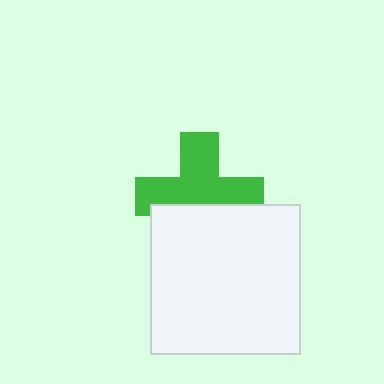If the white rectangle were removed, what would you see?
You would see the complete green cross.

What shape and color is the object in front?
The object in front is a white rectangle.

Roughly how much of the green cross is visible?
About half of it is visible (roughly 62%).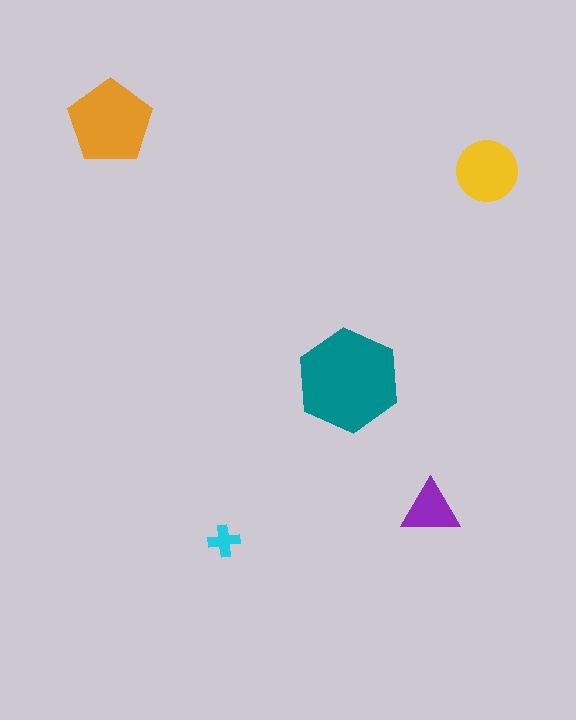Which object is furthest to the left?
The orange pentagon is leftmost.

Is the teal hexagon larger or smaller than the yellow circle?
Larger.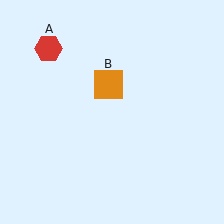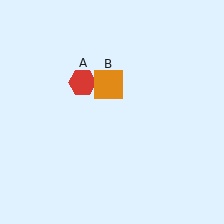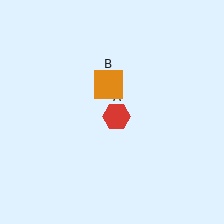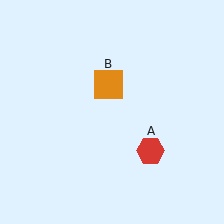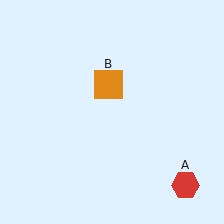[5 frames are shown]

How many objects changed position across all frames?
1 object changed position: red hexagon (object A).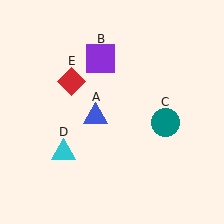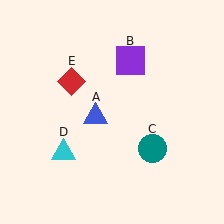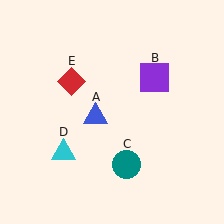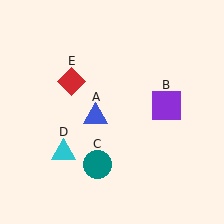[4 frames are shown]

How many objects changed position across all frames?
2 objects changed position: purple square (object B), teal circle (object C).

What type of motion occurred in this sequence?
The purple square (object B), teal circle (object C) rotated clockwise around the center of the scene.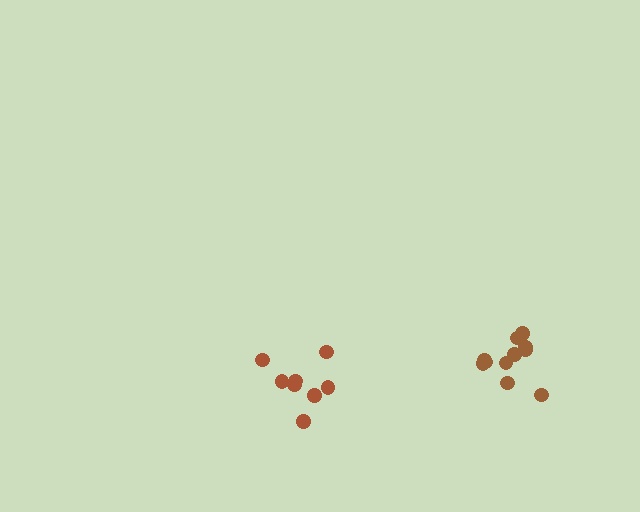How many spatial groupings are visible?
There are 2 spatial groupings.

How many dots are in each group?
Group 1: 8 dots, Group 2: 11 dots (19 total).